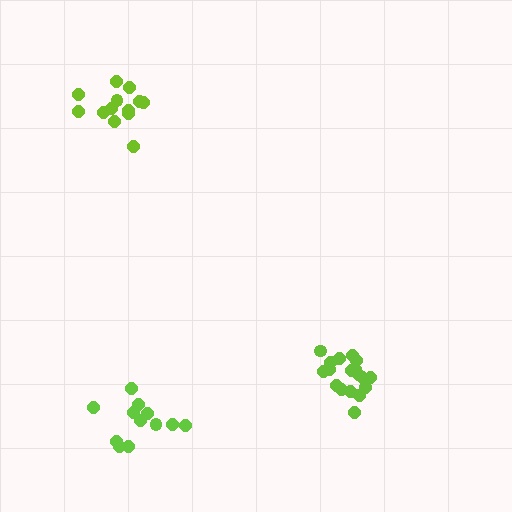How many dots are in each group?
Group 1: 18 dots, Group 2: 12 dots, Group 3: 13 dots (43 total).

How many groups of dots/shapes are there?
There are 3 groups.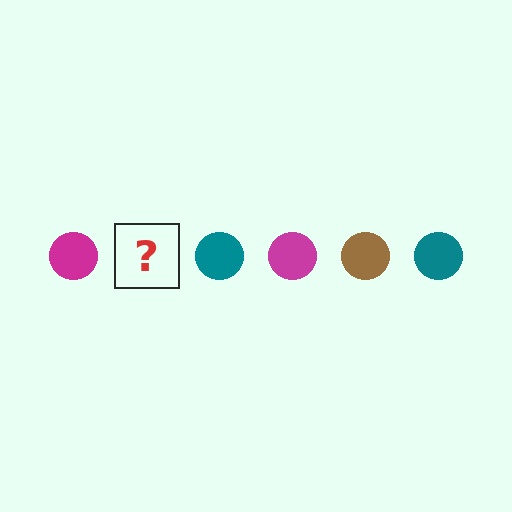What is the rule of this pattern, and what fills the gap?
The rule is that the pattern cycles through magenta, brown, teal circles. The gap should be filled with a brown circle.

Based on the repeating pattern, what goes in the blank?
The blank should be a brown circle.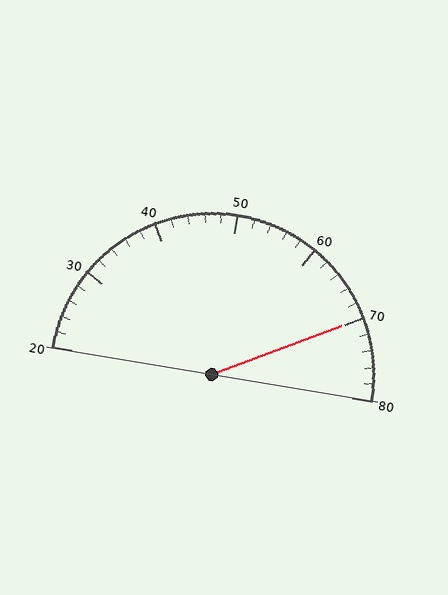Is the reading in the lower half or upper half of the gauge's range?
The reading is in the upper half of the range (20 to 80).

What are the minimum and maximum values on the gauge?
The gauge ranges from 20 to 80.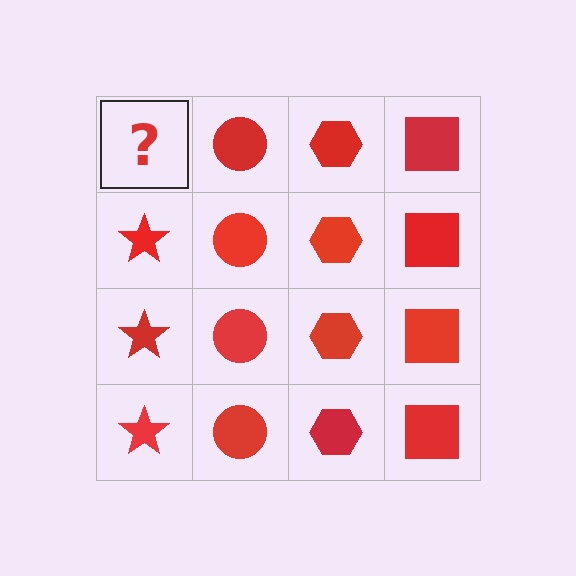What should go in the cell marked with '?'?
The missing cell should contain a red star.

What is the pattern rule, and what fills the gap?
The rule is that each column has a consistent shape. The gap should be filled with a red star.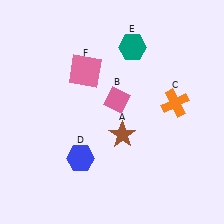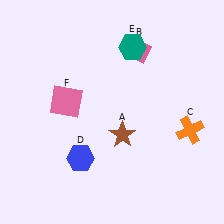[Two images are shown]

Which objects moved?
The objects that moved are: the pink diamond (B), the orange cross (C), the pink square (F).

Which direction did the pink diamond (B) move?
The pink diamond (B) moved up.